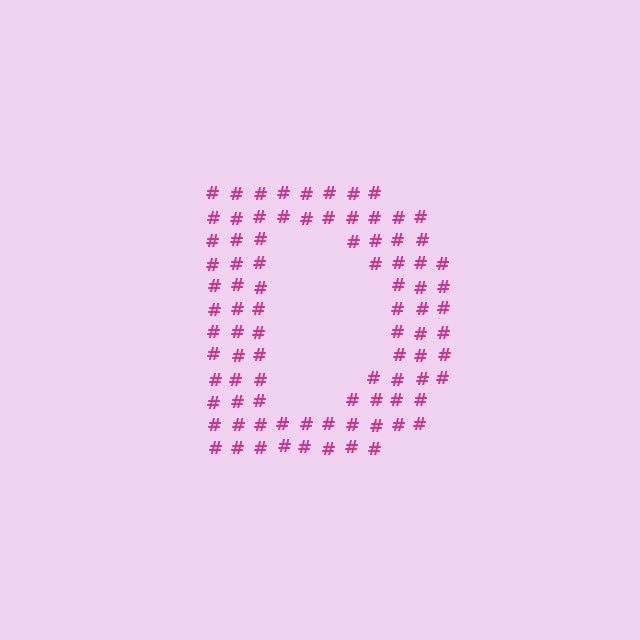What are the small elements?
The small elements are hash symbols.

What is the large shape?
The large shape is the letter D.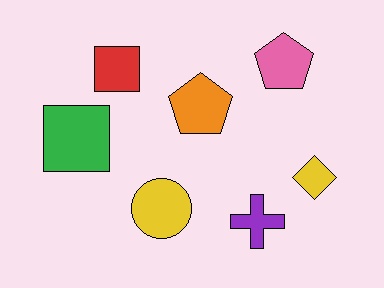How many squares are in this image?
There are 2 squares.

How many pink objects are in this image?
There is 1 pink object.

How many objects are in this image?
There are 7 objects.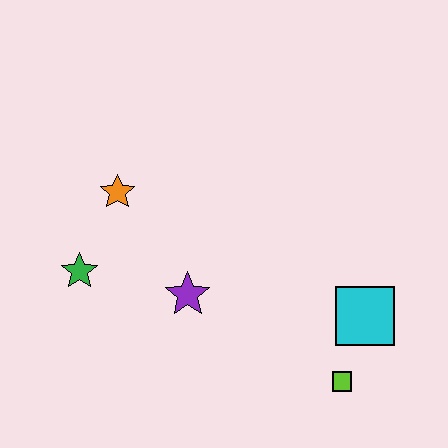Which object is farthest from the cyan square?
The green star is farthest from the cyan square.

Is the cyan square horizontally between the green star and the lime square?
No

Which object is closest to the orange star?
The green star is closest to the orange star.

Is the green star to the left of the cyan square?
Yes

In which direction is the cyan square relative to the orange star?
The cyan square is to the right of the orange star.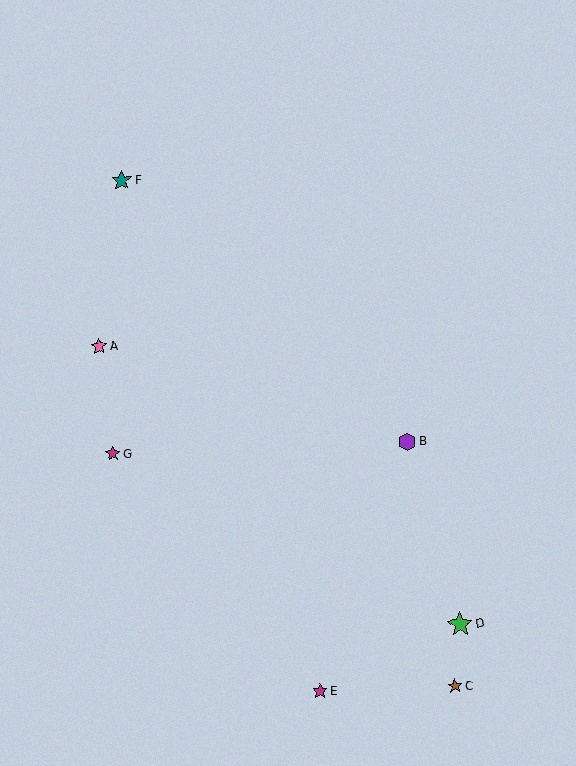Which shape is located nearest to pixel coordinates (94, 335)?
The pink star (labeled A) at (99, 346) is nearest to that location.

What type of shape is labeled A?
Shape A is a pink star.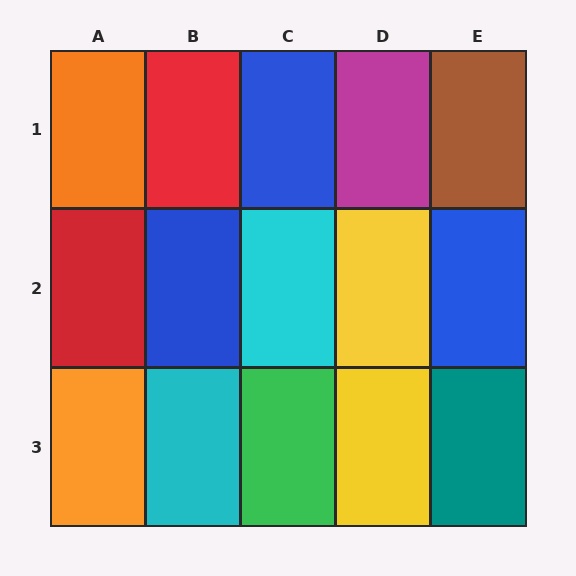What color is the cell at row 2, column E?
Blue.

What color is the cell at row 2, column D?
Yellow.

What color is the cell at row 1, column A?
Orange.